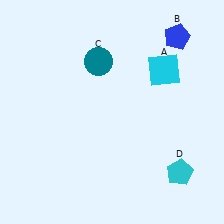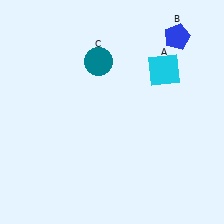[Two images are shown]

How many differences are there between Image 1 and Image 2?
There is 1 difference between the two images.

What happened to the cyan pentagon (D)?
The cyan pentagon (D) was removed in Image 2. It was in the bottom-right area of Image 1.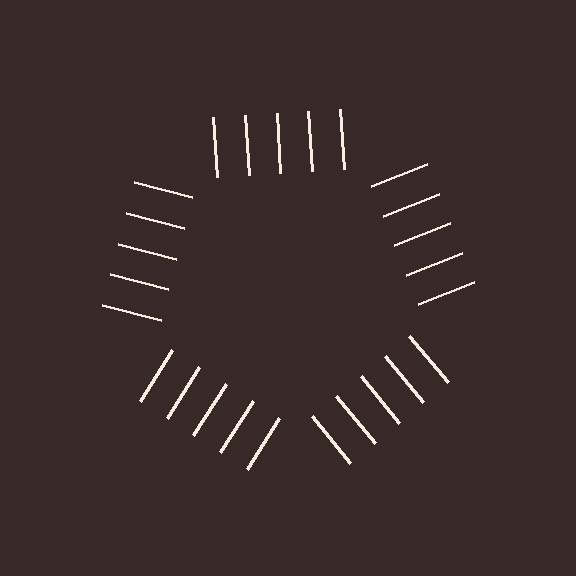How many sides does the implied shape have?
5 sides — the line-ends trace a pentagon.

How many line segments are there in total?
25 — 5 along each of the 5 edges.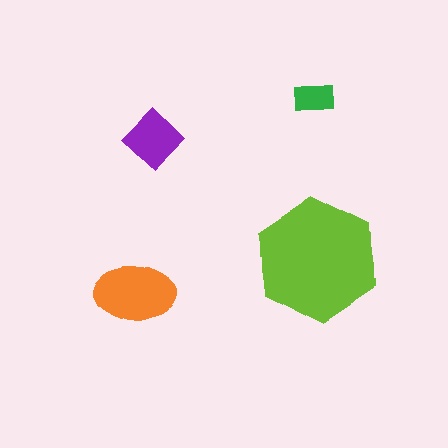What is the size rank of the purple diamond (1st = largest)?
3rd.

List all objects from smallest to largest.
The green rectangle, the purple diamond, the orange ellipse, the lime hexagon.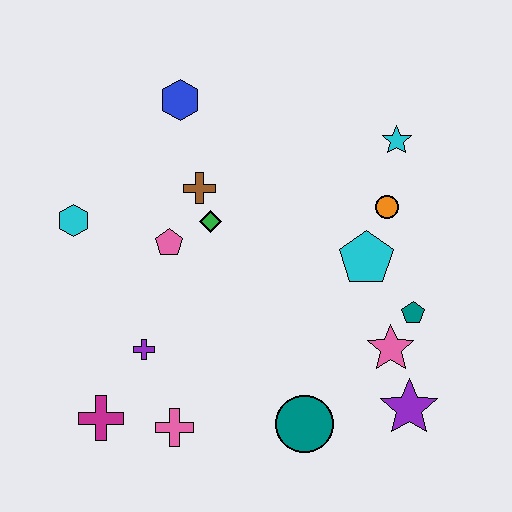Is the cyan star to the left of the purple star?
Yes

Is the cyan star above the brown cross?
Yes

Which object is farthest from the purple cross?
The cyan star is farthest from the purple cross.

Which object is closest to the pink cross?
The magenta cross is closest to the pink cross.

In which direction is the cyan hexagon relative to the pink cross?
The cyan hexagon is above the pink cross.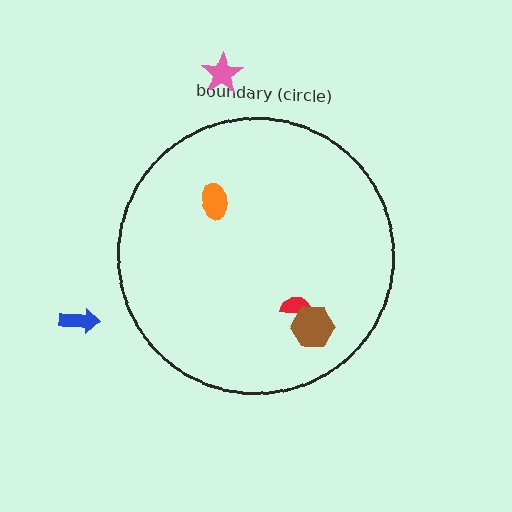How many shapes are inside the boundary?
3 inside, 2 outside.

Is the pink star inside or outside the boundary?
Outside.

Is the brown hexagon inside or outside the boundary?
Inside.